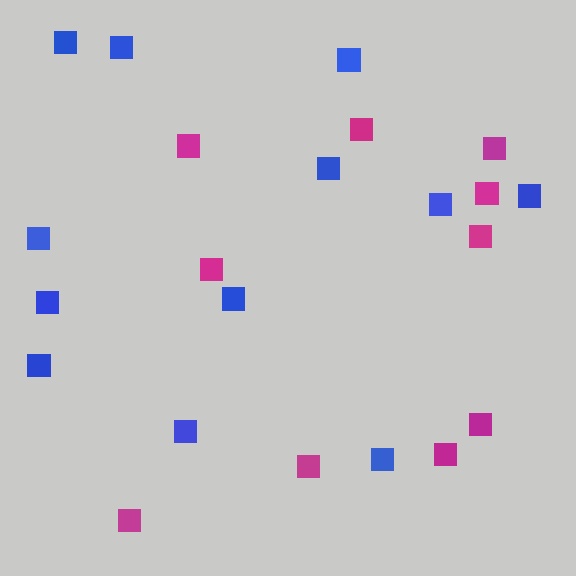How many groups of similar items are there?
There are 2 groups: one group of blue squares (12) and one group of magenta squares (10).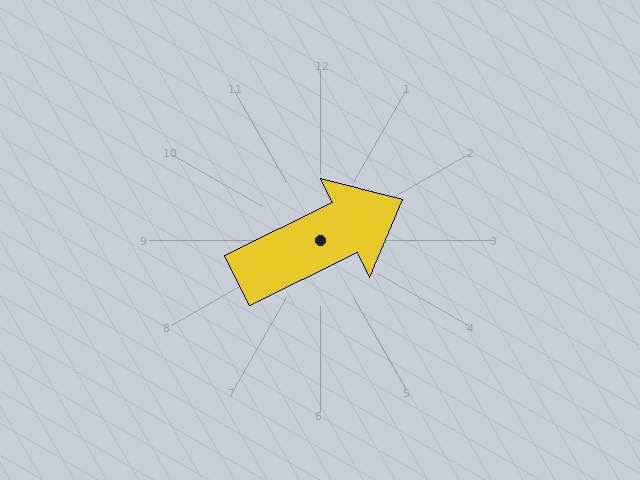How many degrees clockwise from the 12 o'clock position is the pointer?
Approximately 64 degrees.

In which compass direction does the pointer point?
Northeast.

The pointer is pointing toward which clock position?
Roughly 2 o'clock.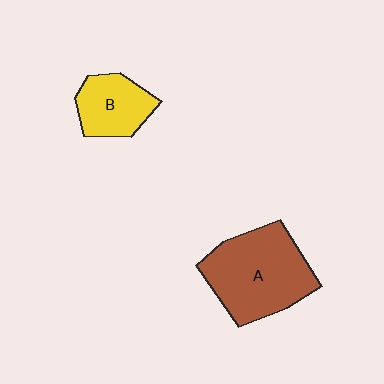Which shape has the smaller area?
Shape B (yellow).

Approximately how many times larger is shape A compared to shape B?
Approximately 1.9 times.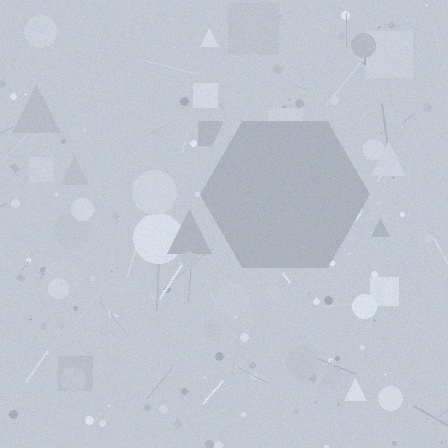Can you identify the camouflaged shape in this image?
The camouflaged shape is a hexagon.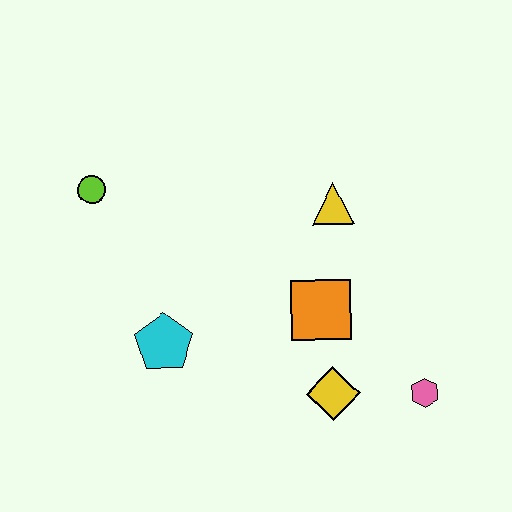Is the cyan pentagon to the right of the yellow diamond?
No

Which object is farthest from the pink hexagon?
The lime circle is farthest from the pink hexagon.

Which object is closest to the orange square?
The yellow diamond is closest to the orange square.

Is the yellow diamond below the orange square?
Yes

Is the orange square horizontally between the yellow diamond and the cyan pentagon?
Yes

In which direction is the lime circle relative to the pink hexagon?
The lime circle is to the left of the pink hexagon.